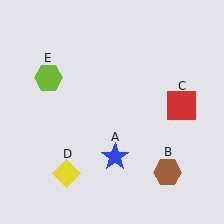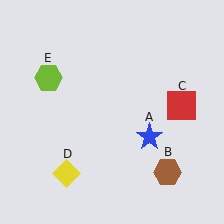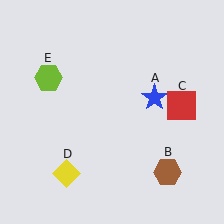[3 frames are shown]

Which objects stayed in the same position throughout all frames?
Brown hexagon (object B) and red square (object C) and yellow diamond (object D) and lime hexagon (object E) remained stationary.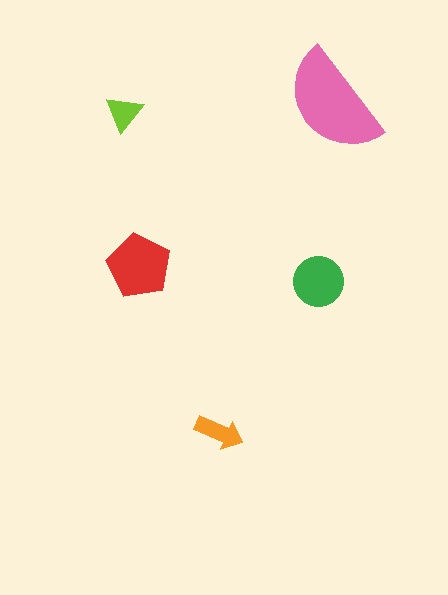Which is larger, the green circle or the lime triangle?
The green circle.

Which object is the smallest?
The lime triangle.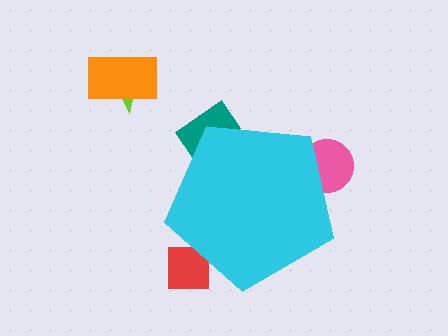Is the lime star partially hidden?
No, the lime star is fully visible.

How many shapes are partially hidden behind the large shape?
3 shapes are partially hidden.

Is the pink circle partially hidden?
Yes, the pink circle is partially hidden behind the cyan pentagon.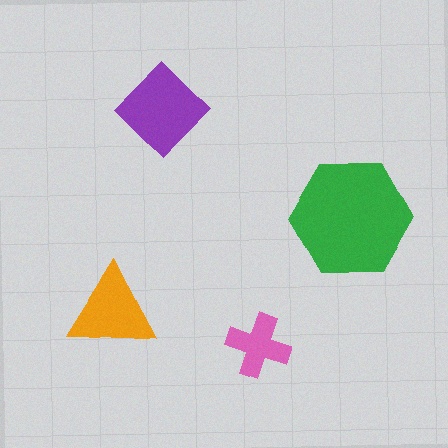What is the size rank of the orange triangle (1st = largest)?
3rd.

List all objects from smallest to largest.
The pink cross, the orange triangle, the purple diamond, the green hexagon.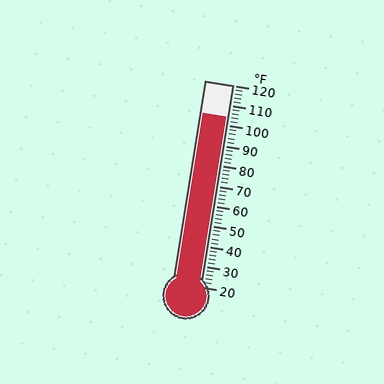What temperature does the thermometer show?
The thermometer shows approximately 104°F.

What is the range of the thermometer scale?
The thermometer scale ranges from 20°F to 120°F.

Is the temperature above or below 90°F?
The temperature is above 90°F.